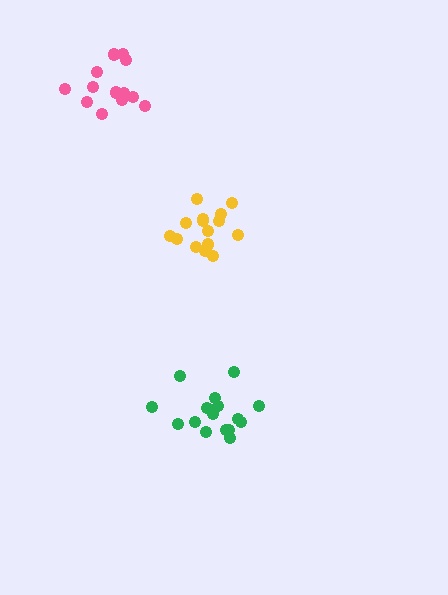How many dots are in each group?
Group 1: 15 dots, Group 2: 14 dots, Group 3: 16 dots (45 total).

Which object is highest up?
The pink cluster is topmost.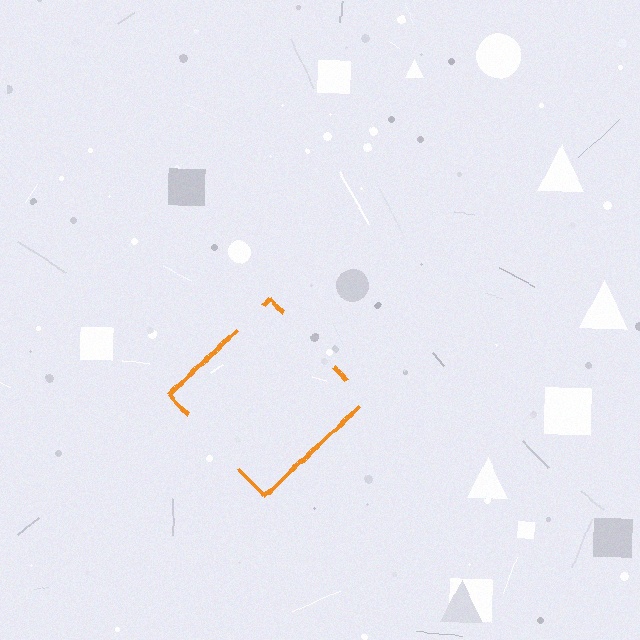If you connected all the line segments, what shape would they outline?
They would outline a diamond.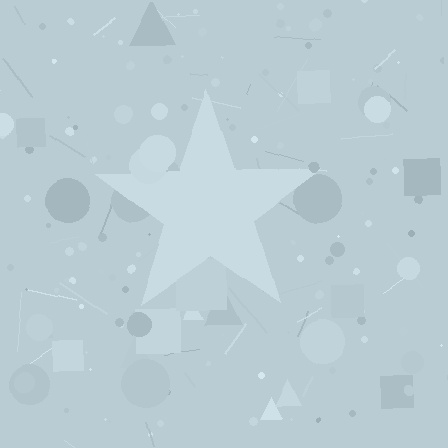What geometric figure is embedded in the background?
A star is embedded in the background.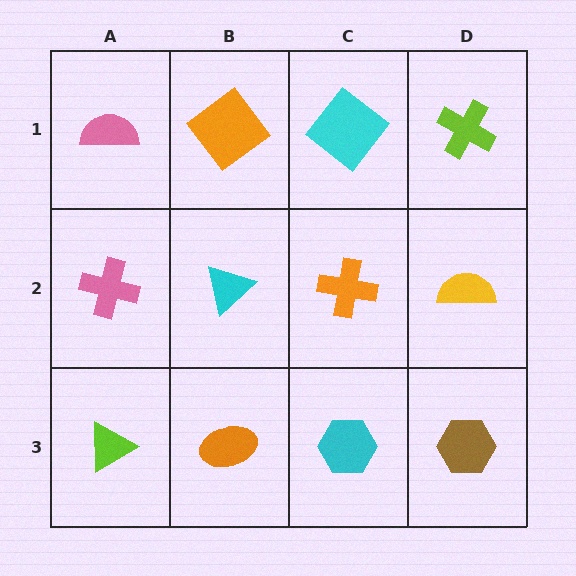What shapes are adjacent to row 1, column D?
A yellow semicircle (row 2, column D), a cyan diamond (row 1, column C).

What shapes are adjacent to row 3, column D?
A yellow semicircle (row 2, column D), a cyan hexagon (row 3, column C).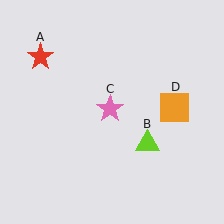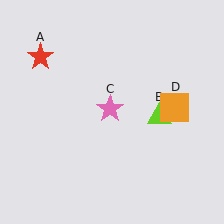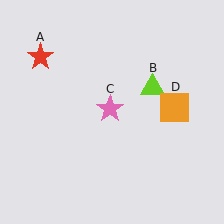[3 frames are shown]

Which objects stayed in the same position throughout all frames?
Red star (object A) and pink star (object C) and orange square (object D) remained stationary.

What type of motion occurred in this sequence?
The lime triangle (object B) rotated counterclockwise around the center of the scene.